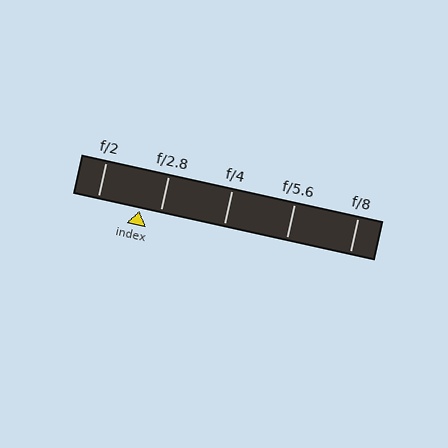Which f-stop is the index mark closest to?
The index mark is closest to f/2.8.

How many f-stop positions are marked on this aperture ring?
There are 5 f-stop positions marked.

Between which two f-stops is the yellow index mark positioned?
The index mark is between f/2 and f/2.8.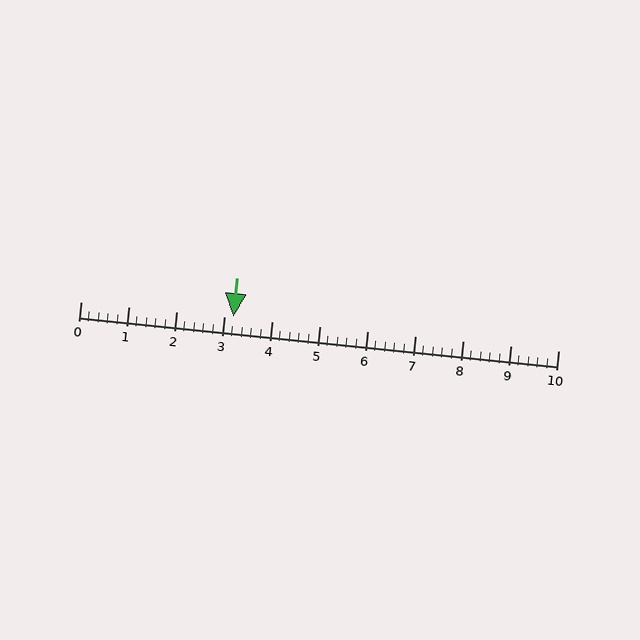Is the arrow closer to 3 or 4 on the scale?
The arrow is closer to 3.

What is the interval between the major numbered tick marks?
The major tick marks are spaced 1 units apart.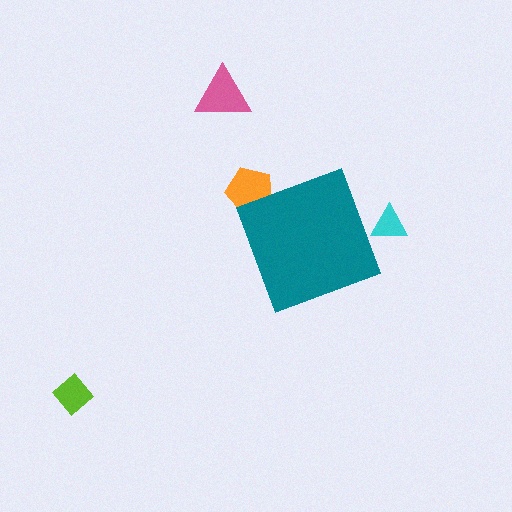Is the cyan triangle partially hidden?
Yes, the cyan triangle is partially hidden behind the teal diamond.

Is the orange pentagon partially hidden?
Yes, the orange pentagon is partially hidden behind the teal diamond.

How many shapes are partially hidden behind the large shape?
2 shapes are partially hidden.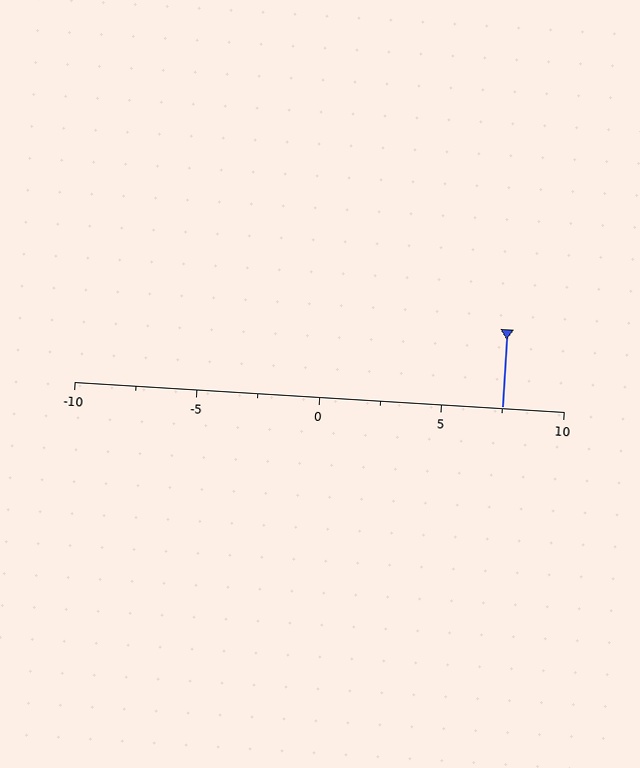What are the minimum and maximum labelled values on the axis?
The axis runs from -10 to 10.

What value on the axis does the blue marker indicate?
The marker indicates approximately 7.5.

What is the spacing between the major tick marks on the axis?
The major ticks are spaced 5 apart.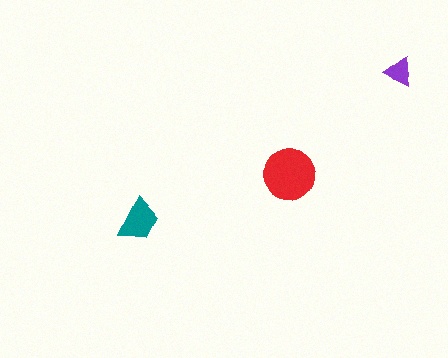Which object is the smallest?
The purple triangle.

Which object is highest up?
The purple triangle is topmost.